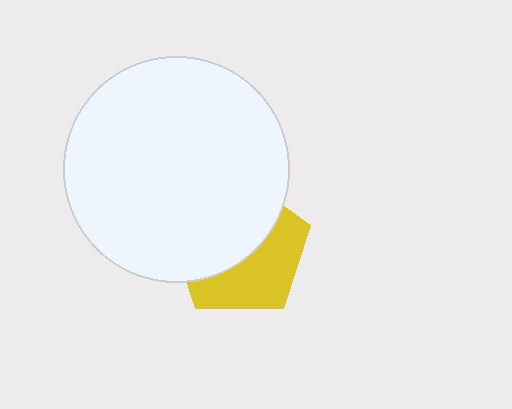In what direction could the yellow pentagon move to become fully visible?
The yellow pentagon could move toward the lower-right. That would shift it out from behind the white circle entirely.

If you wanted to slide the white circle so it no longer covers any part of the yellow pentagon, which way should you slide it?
Slide it toward the upper-left — that is the most direct way to separate the two shapes.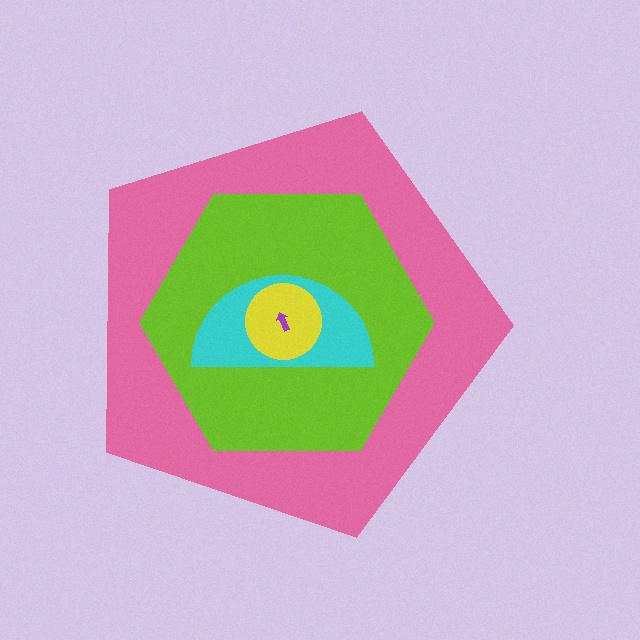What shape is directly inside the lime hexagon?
The cyan semicircle.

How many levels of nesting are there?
5.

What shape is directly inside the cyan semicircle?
The yellow circle.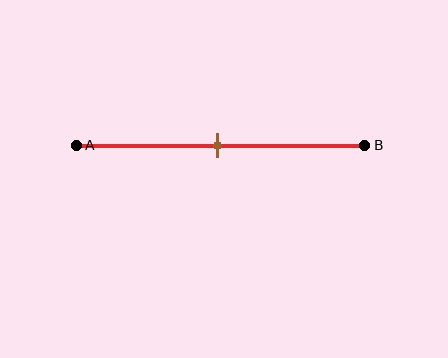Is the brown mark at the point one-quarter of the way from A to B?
No, the mark is at about 50% from A, not at the 25% one-quarter point.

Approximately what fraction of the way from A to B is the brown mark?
The brown mark is approximately 50% of the way from A to B.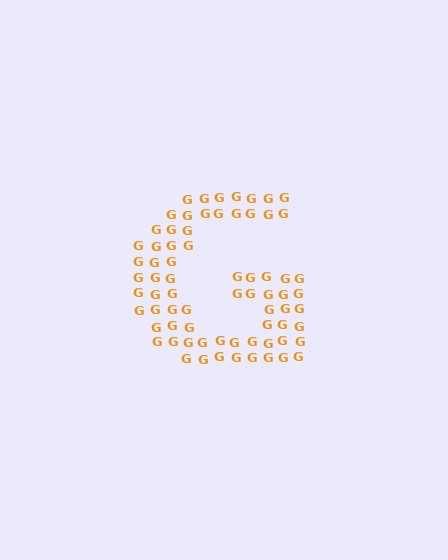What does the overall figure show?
The overall figure shows the letter G.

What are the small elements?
The small elements are letter G's.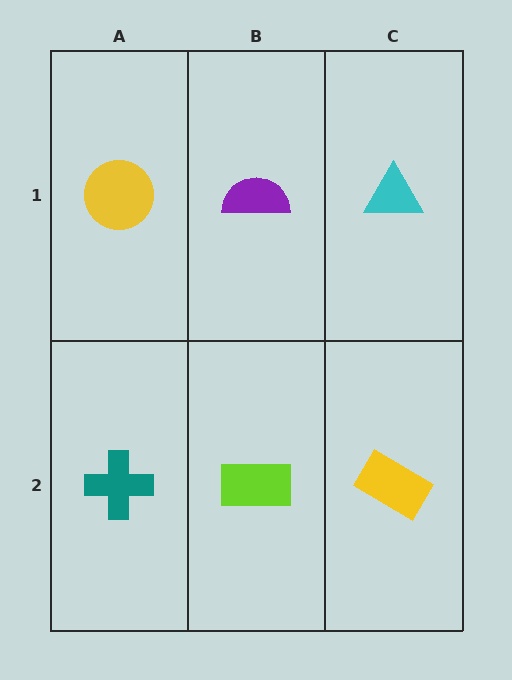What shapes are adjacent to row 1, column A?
A teal cross (row 2, column A), a purple semicircle (row 1, column B).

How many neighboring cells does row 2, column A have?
2.